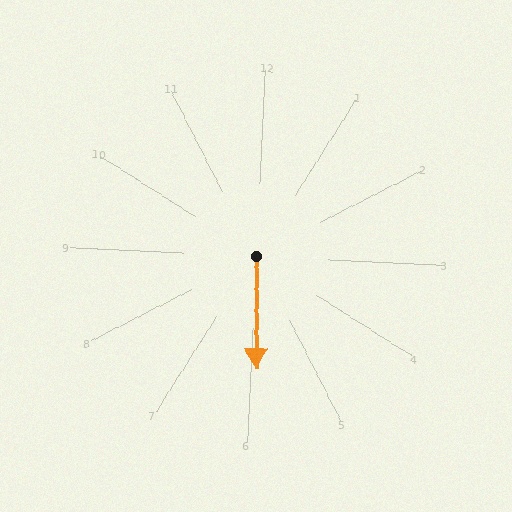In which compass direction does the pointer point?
South.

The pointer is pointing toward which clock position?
Roughly 6 o'clock.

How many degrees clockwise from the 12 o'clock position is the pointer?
Approximately 177 degrees.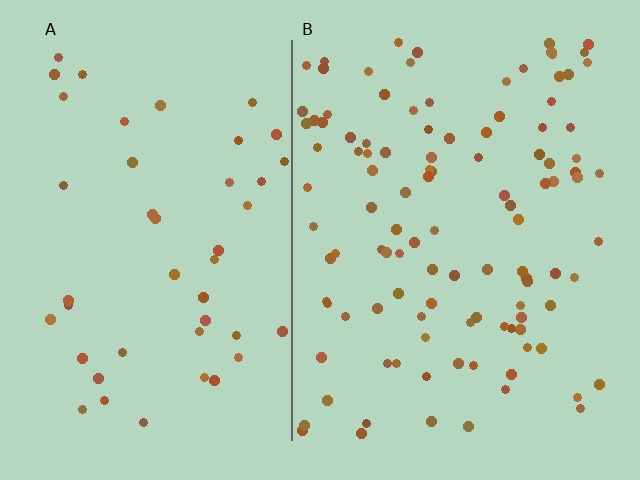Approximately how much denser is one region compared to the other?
Approximately 2.5× — region B over region A.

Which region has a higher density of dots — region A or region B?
B (the right).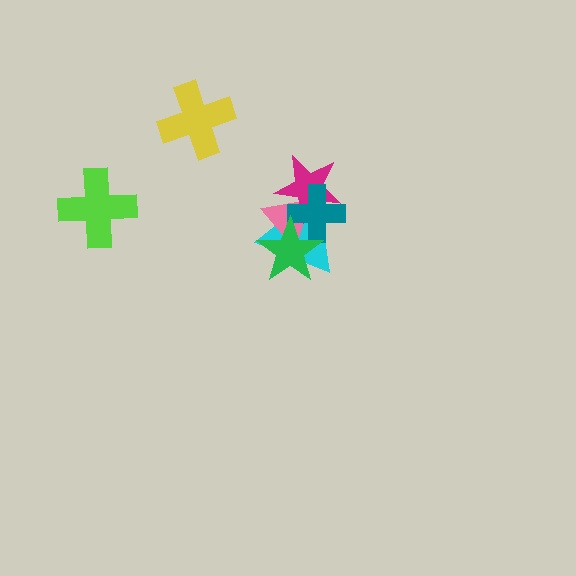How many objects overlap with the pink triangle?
4 objects overlap with the pink triangle.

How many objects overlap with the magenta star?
3 objects overlap with the magenta star.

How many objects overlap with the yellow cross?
0 objects overlap with the yellow cross.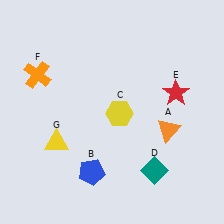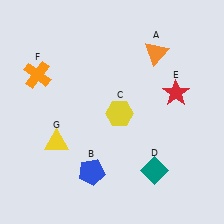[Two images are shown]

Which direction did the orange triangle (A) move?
The orange triangle (A) moved up.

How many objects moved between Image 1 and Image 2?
1 object moved between the two images.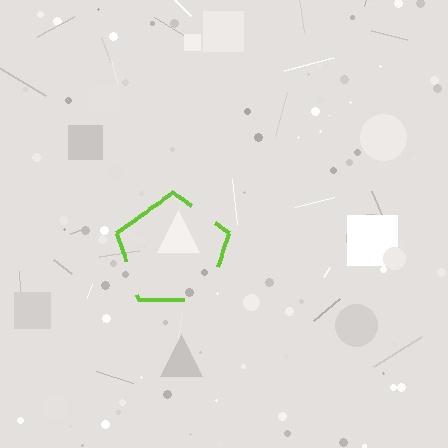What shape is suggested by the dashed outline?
The dashed outline suggests a pentagon.